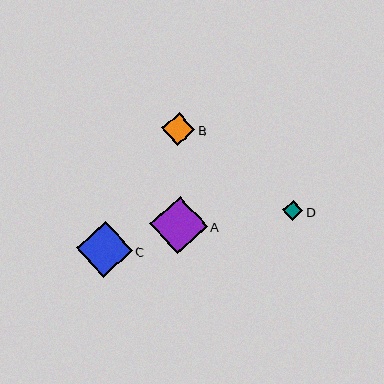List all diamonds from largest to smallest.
From largest to smallest: A, C, B, D.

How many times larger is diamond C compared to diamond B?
Diamond C is approximately 1.7 times the size of diamond B.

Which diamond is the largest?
Diamond A is the largest with a size of approximately 57 pixels.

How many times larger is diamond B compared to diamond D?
Diamond B is approximately 1.6 times the size of diamond D.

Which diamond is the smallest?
Diamond D is the smallest with a size of approximately 21 pixels.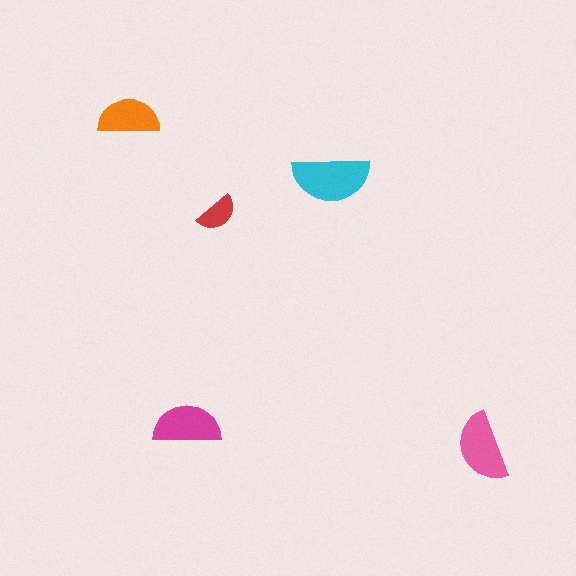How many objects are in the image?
There are 5 objects in the image.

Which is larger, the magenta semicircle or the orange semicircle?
The magenta one.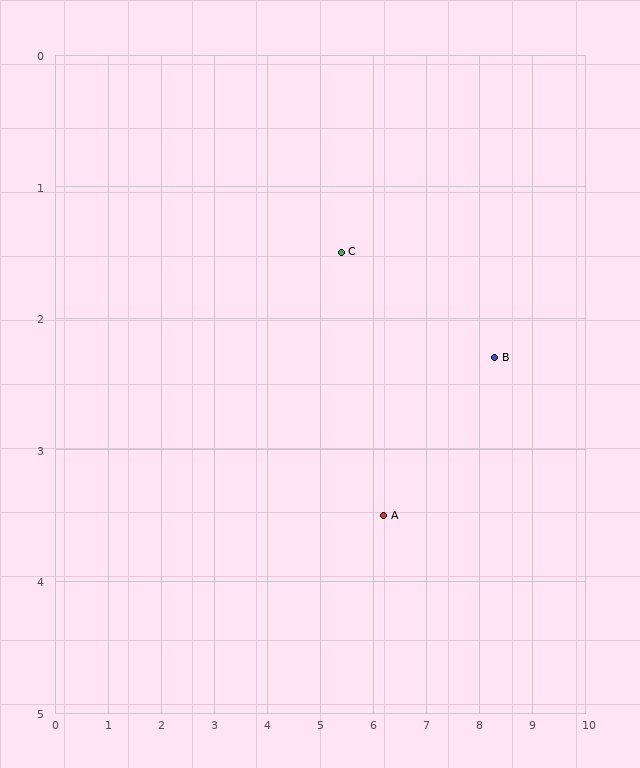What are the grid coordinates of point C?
Point C is at approximately (5.4, 1.5).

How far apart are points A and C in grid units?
Points A and C are about 2.2 grid units apart.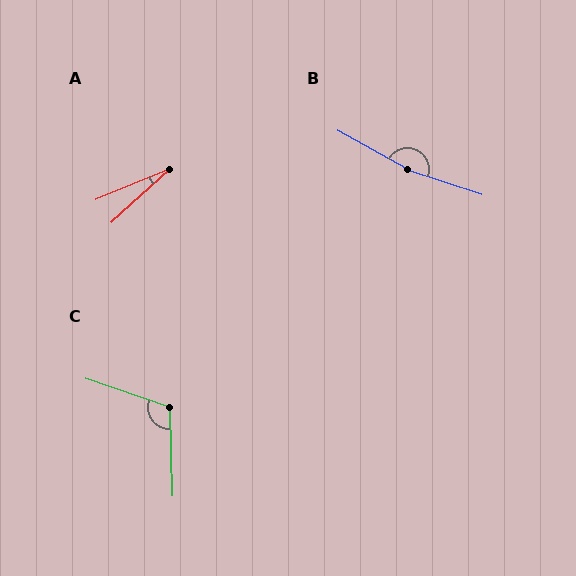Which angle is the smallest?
A, at approximately 20 degrees.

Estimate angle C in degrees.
Approximately 111 degrees.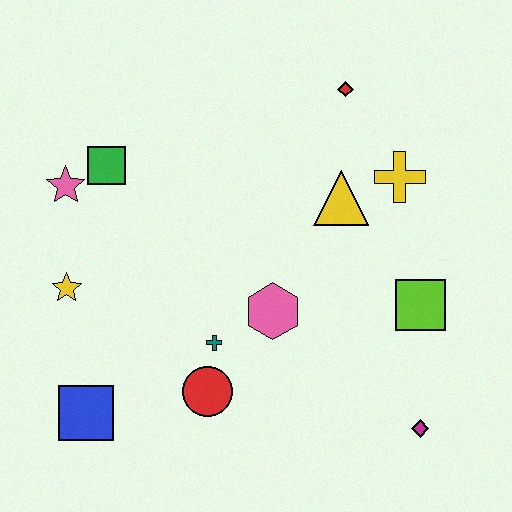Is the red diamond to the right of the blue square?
Yes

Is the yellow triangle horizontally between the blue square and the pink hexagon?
No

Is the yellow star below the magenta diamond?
No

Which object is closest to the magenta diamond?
The lime square is closest to the magenta diamond.